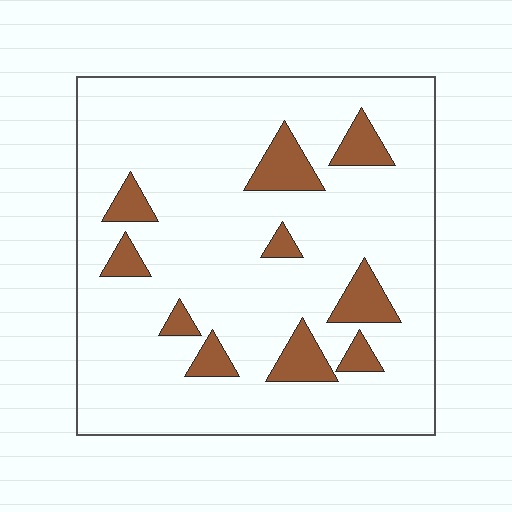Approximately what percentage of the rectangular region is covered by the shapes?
Approximately 15%.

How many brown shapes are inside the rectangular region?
10.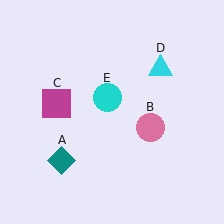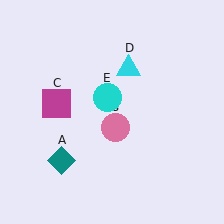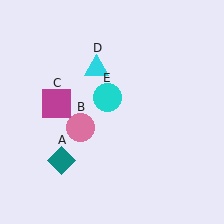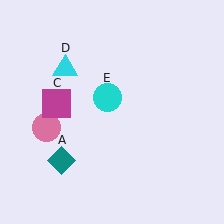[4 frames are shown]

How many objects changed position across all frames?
2 objects changed position: pink circle (object B), cyan triangle (object D).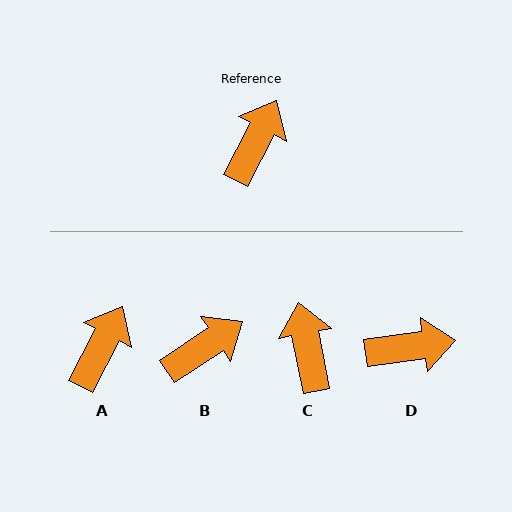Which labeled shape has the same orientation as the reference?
A.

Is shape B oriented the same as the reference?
No, it is off by about 29 degrees.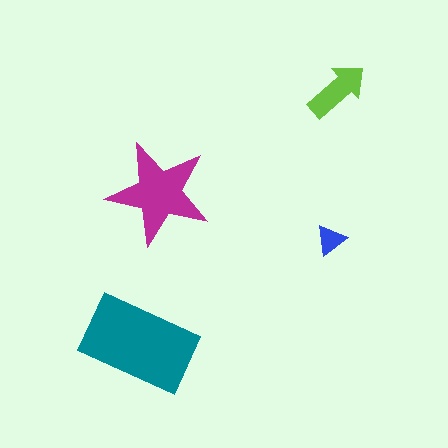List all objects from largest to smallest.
The teal rectangle, the magenta star, the lime arrow, the blue triangle.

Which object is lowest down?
The teal rectangle is bottommost.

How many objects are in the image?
There are 4 objects in the image.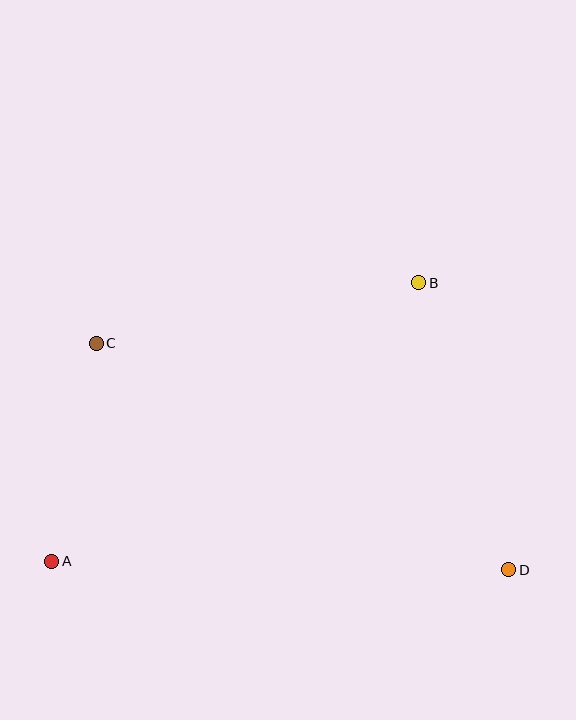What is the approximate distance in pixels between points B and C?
The distance between B and C is approximately 328 pixels.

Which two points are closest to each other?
Points A and C are closest to each other.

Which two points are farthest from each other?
Points C and D are farthest from each other.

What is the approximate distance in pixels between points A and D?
The distance between A and D is approximately 457 pixels.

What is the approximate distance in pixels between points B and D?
The distance between B and D is approximately 301 pixels.